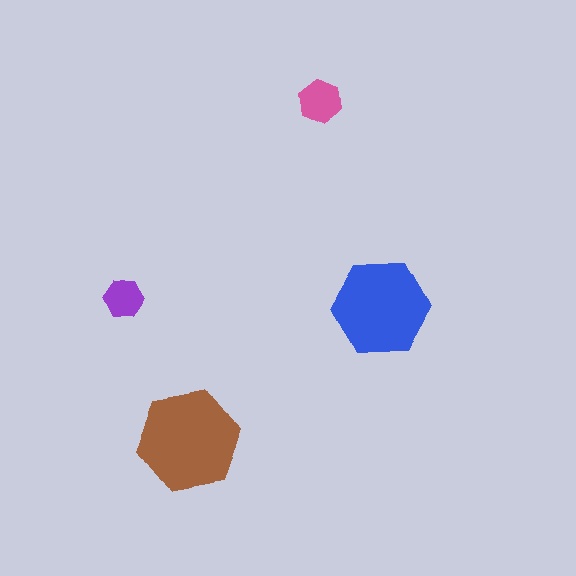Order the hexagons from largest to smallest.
the brown one, the blue one, the pink one, the purple one.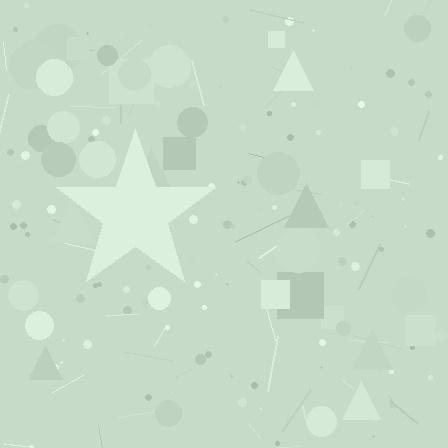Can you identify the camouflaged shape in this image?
The camouflaged shape is a star.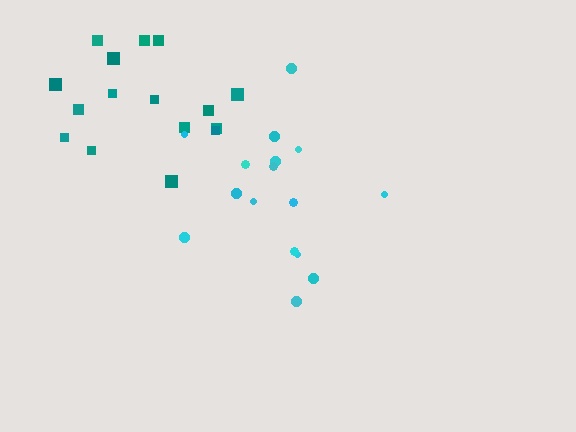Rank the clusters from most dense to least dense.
teal, cyan.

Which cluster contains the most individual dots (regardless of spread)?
Teal (17).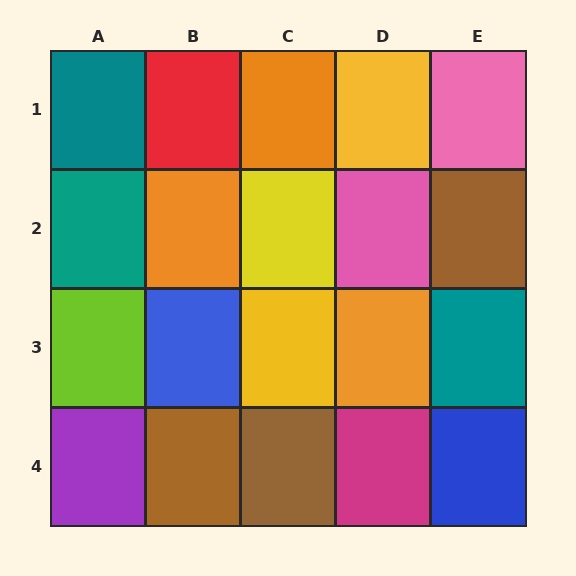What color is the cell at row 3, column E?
Teal.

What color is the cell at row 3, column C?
Yellow.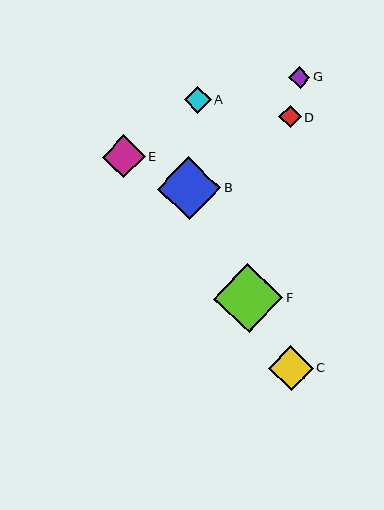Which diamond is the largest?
Diamond F is the largest with a size of approximately 69 pixels.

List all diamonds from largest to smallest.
From largest to smallest: F, B, C, E, A, D, G.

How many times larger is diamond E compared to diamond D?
Diamond E is approximately 1.9 times the size of diamond D.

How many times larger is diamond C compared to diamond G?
Diamond C is approximately 2.1 times the size of diamond G.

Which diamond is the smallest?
Diamond G is the smallest with a size of approximately 21 pixels.